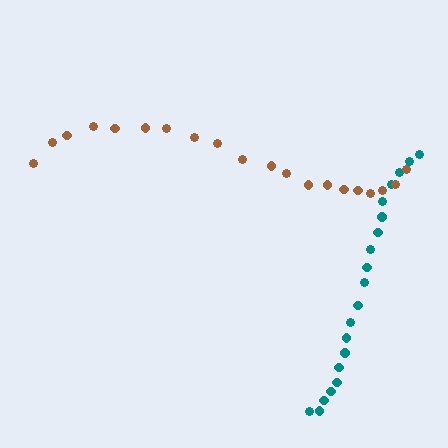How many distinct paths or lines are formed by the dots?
There are 2 distinct paths.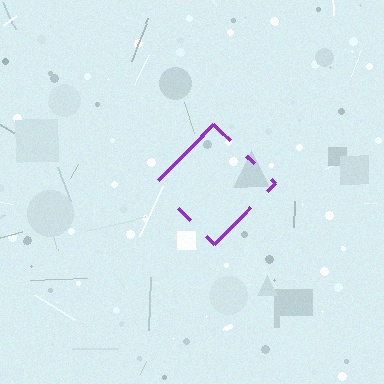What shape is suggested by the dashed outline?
The dashed outline suggests a diamond.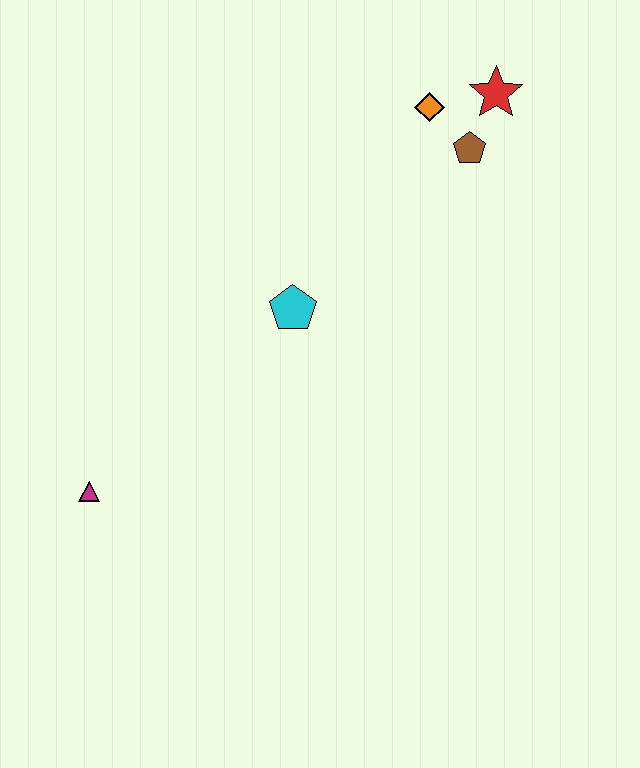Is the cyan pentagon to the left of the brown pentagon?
Yes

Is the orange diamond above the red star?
No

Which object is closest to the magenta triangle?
The cyan pentagon is closest to the magenta triangle.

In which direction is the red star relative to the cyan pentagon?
The red star is above the cyan pentagon.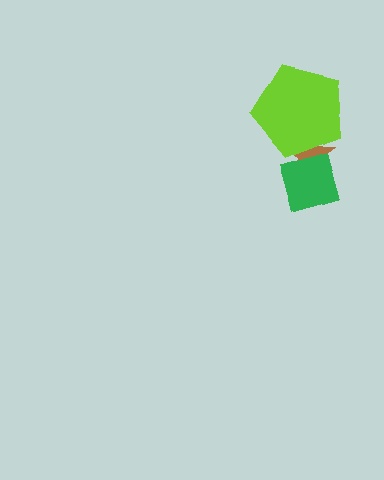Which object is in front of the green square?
The lime pentagon is in front of the green square.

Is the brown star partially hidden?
Yes, it is partially covered by another shape.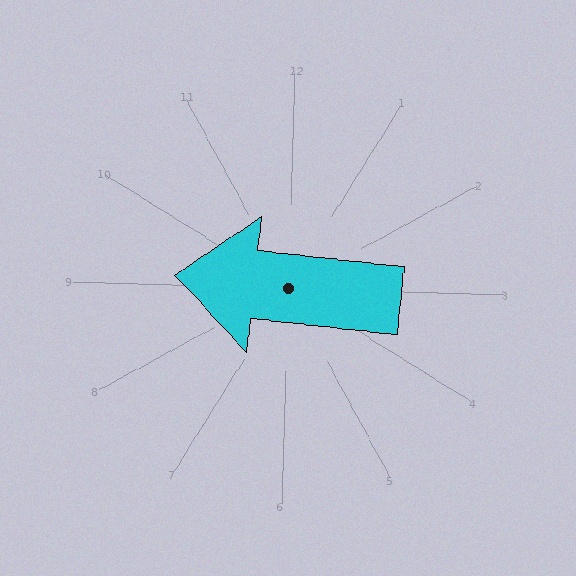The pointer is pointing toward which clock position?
Roughly 9 o'clock.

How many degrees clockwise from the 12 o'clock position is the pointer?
Approximately 275 degrees.